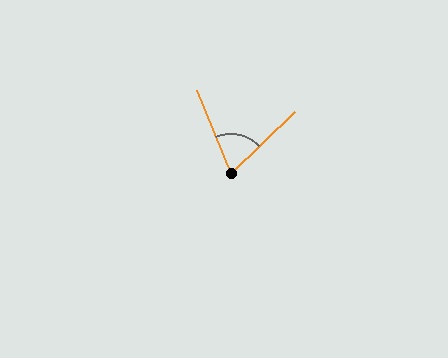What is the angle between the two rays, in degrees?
Approximately 69 degrees.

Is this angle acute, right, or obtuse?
It is acute.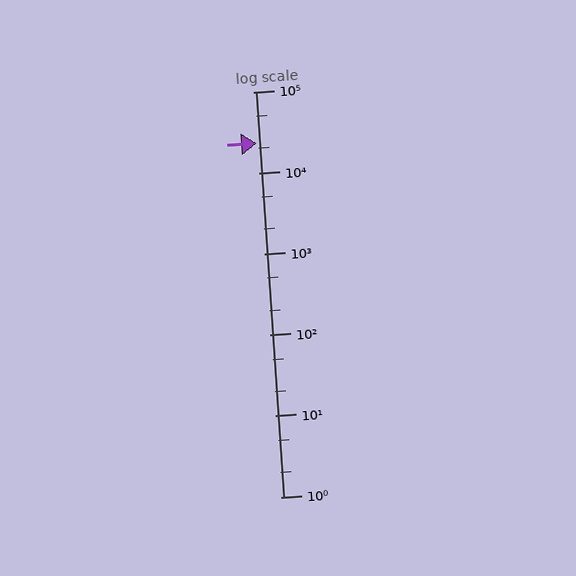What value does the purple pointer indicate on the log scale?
The pointer indicates approximately 23000.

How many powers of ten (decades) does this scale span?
The scale spans 5 decades, from 1 to 100000.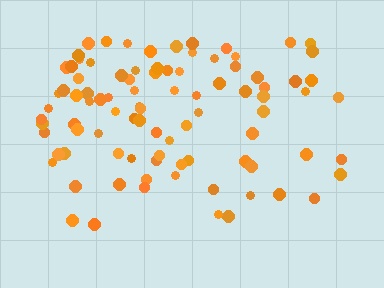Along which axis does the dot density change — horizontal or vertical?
Vertical.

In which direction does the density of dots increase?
From bottom to top, with the top side densest.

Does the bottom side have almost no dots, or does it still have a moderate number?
Still a moderate number, just noticeably fewer than the top.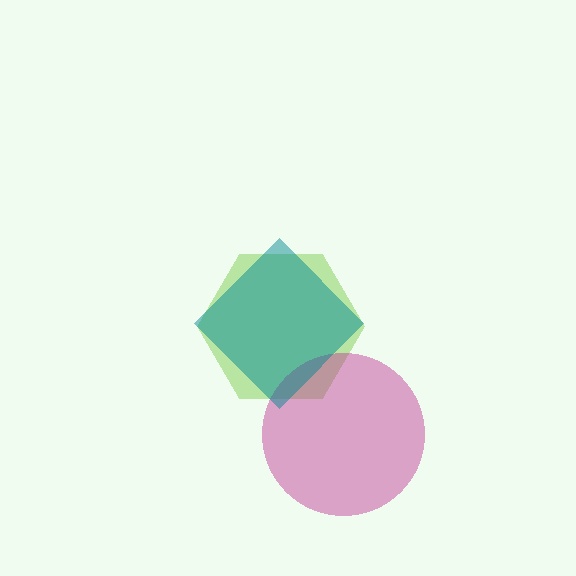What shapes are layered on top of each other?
The layered shapes are: a lime hexagon, a magenta circle, a teal diamond.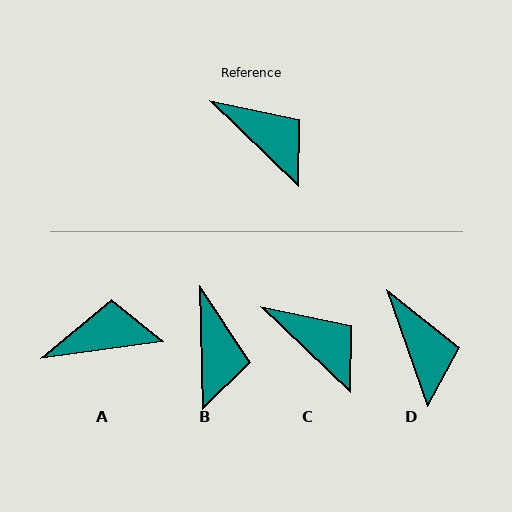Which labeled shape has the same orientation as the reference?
C.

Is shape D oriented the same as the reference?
No, it is off by about 27 degrees.